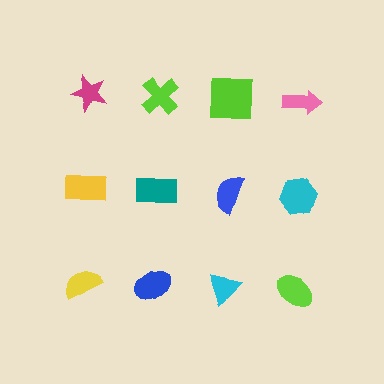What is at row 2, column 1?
A yellow rectangle.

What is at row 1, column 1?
A magenta star.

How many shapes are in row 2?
4 shapes.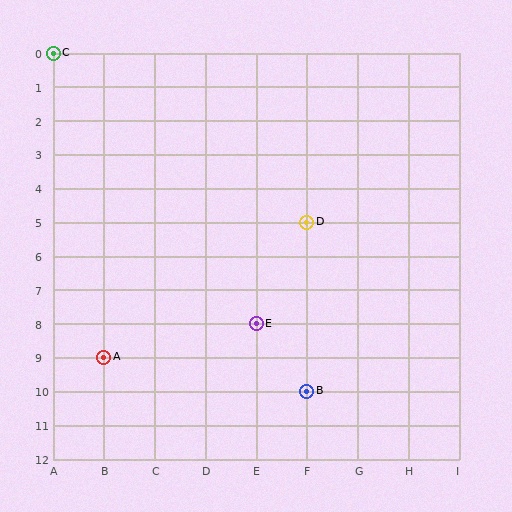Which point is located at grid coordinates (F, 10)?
Point B is at (F, 10).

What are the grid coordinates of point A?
Point A is at grid coordinates (B, 9).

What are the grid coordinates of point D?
Point D is at grid coordinates (F, 5).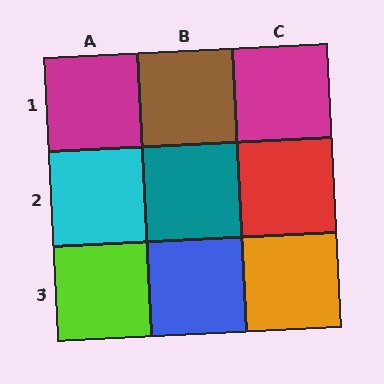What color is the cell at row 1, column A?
Magenta.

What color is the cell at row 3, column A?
Lime.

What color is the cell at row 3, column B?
Blue.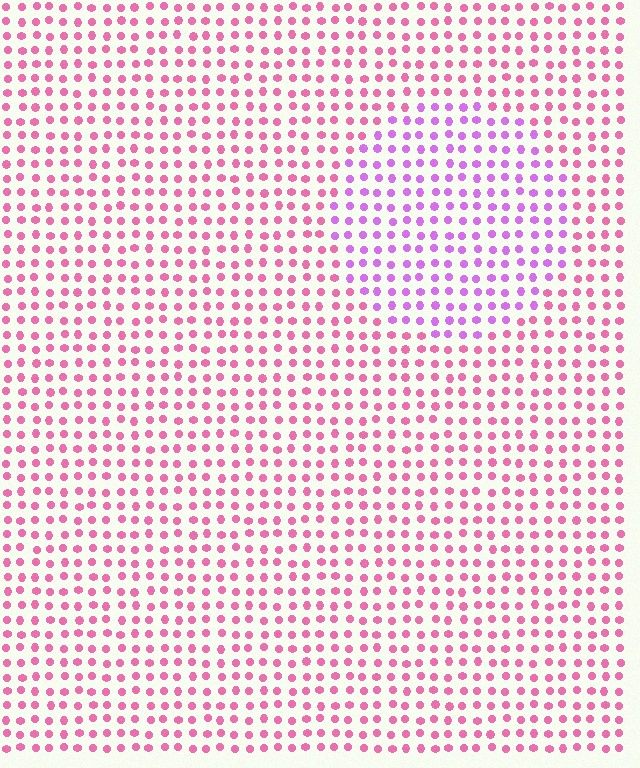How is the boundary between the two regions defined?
The boundary is defined purely by a slight shift in hue (about 40 degrees). Spacing, size, and orientation are identical on both sides.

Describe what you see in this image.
The image is filled with small pink elements in a uniform arrangement. A circle-shaped region is visible where the elements are tinted to a slightly different hue, forming a subtle color boundary.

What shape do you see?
I see a circle.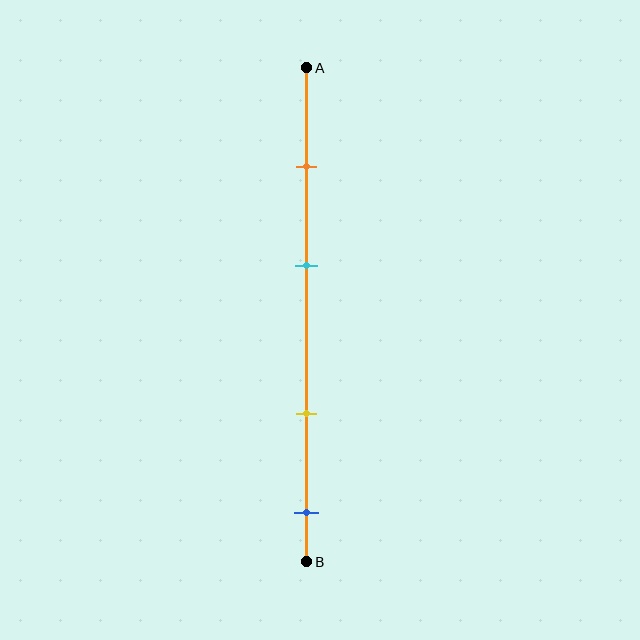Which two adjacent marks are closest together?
The orange and cyan marks are the closest adjacent pair.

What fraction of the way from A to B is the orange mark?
The orange mark is approximately 20% (0.2) of the way from A to B.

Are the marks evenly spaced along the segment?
No, the marks are not evenly spaced.